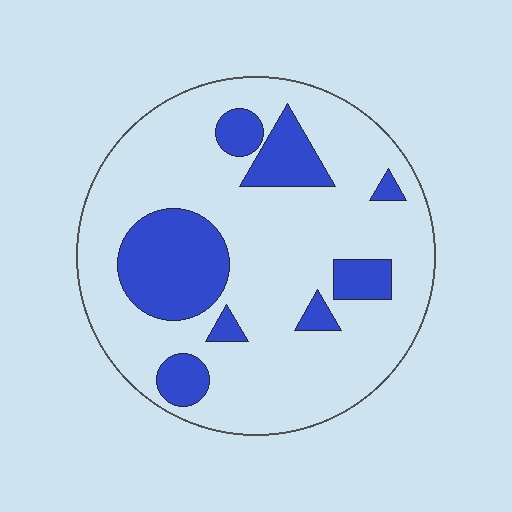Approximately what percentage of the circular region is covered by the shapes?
Approximately 25%.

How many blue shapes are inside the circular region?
8.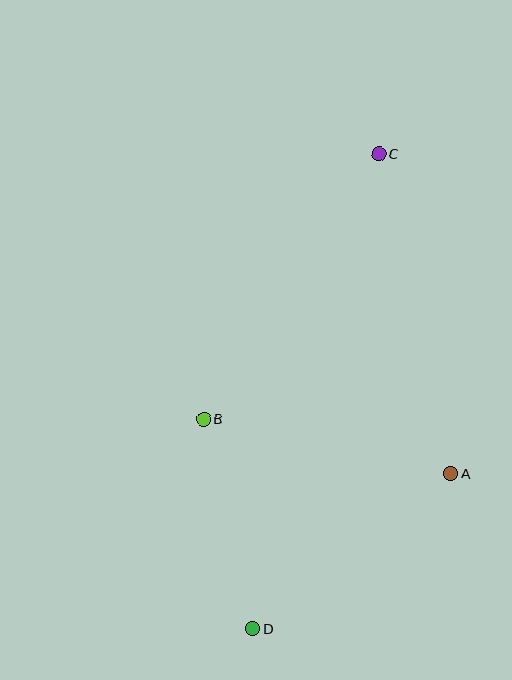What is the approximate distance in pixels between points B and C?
The distance between B and C is approximately 318 pixels.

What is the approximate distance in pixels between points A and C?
The distance between A and C is approximately 328 pixels.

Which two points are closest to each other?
Points B and D are closest to each other.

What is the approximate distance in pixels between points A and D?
The distance between A and D is approximately 251 pixels.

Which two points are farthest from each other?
Points C and D are farthest from each other.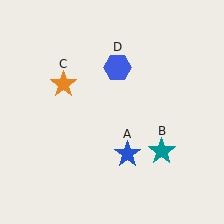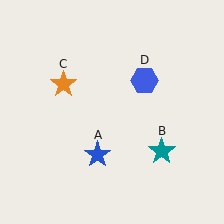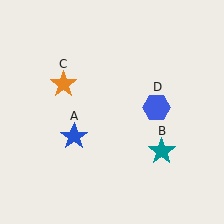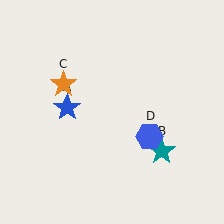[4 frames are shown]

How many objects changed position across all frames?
2 objects changed position: blue star (object A), blue hexagon (object D).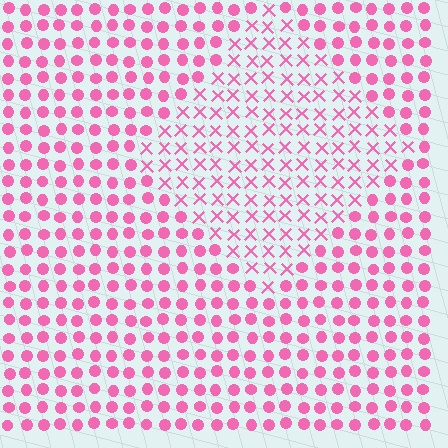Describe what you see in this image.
The image is filled with small pink elements arranged in a uniform grid. A diamond-shaped region contains X marks, while the surrounding area contains circles. The boundary is defined purely by the change in element shape.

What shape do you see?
I see a diamond.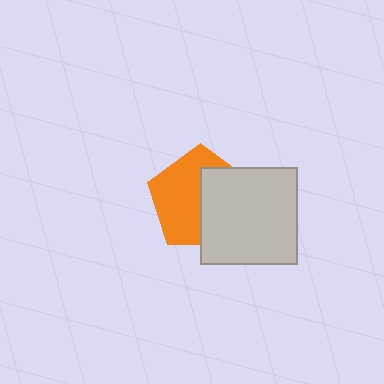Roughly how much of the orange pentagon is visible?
About half of it is visible (roughly 54%).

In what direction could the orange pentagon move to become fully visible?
The orange pentagon could move left. That would shift it out from behind the light gray square entirely.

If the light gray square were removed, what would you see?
You would see the complete orange pentagon.